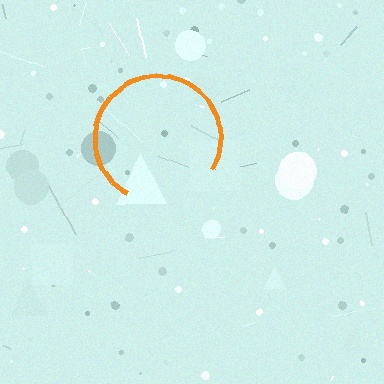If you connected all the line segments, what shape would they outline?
They would outline a circle.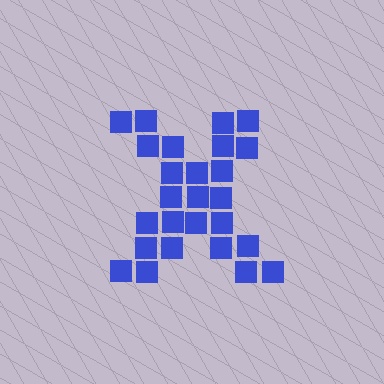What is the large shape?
The large shape is the letter X.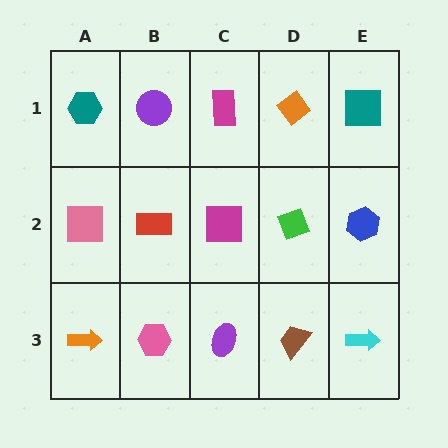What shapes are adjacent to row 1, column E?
A blue hexagon (row 2, column E), an orange diamond (row 1, column D).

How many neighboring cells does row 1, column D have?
3.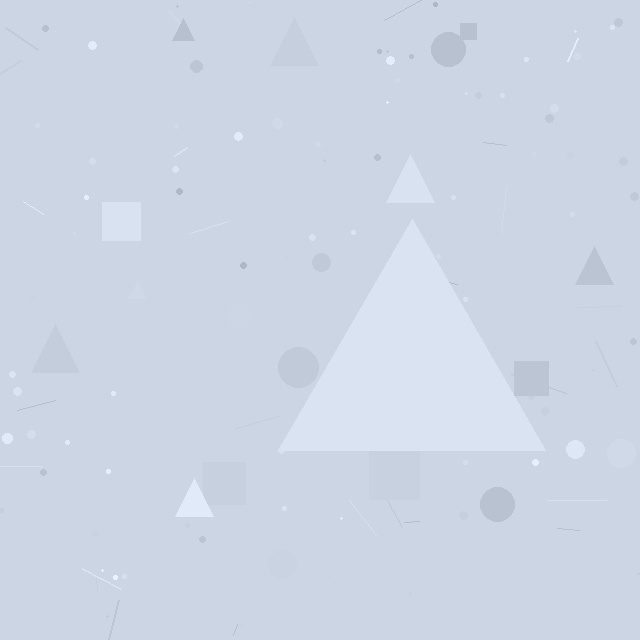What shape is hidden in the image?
A triangle is hidden in the image.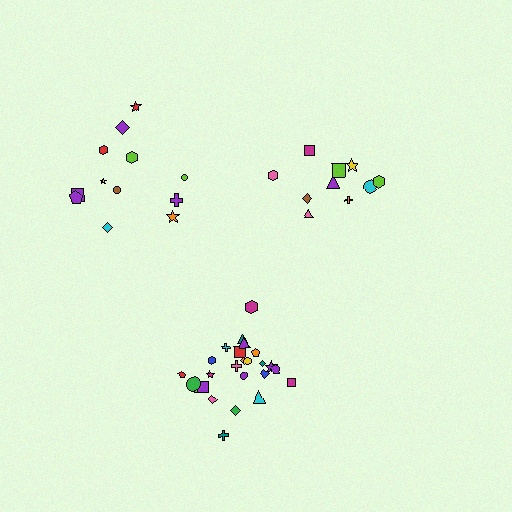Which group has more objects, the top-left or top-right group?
The top-left group.